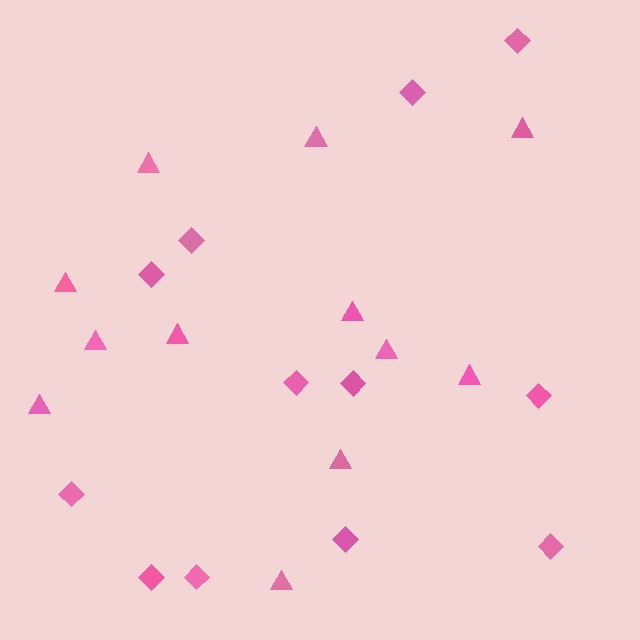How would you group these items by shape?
There are 2 groups: one group of triangles (12) and one group of diamonds (12).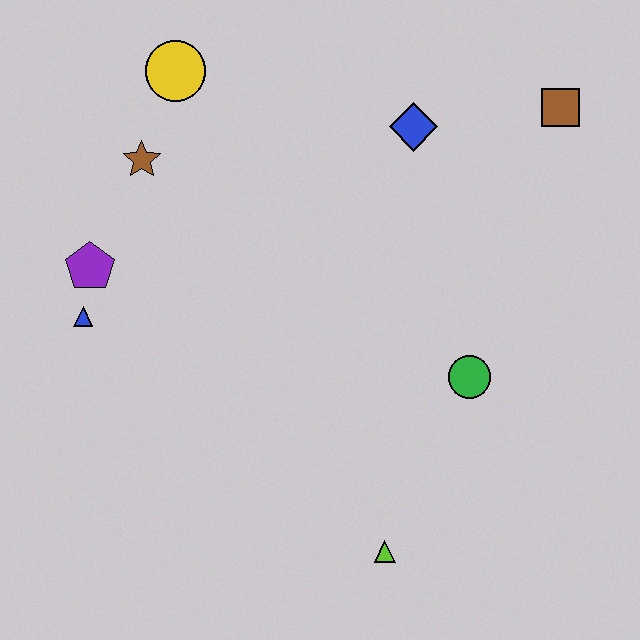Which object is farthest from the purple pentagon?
The brown square is farthest from the purple pentagon.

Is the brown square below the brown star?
No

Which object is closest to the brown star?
The yellow circle is closest to the brown star.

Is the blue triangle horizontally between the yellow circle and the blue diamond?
No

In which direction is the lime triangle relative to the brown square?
The lime triangle is below the brown square.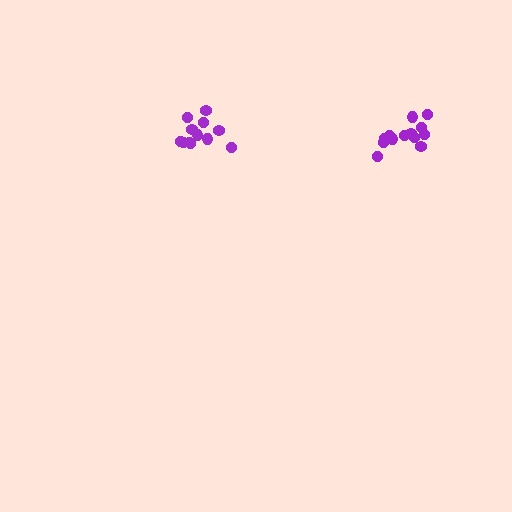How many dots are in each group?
Group 1: 12 dots, Group 2: 13 dots (25 total).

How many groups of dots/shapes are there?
There are 2 groups.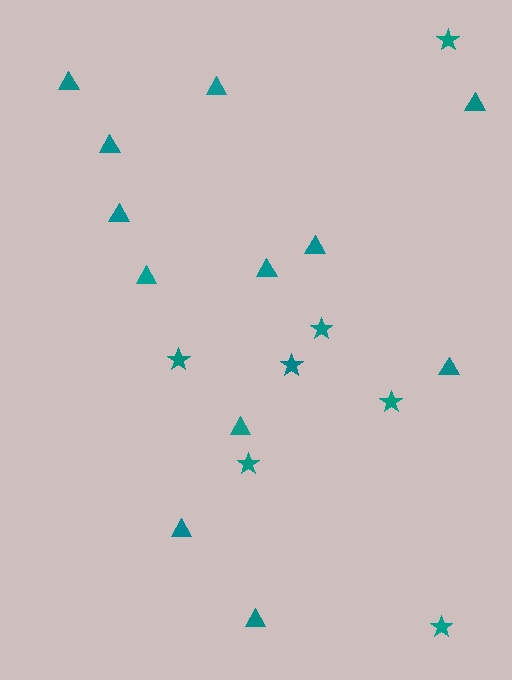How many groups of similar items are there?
There are 2 groups: one group of stars (7) and one group of triangles (12).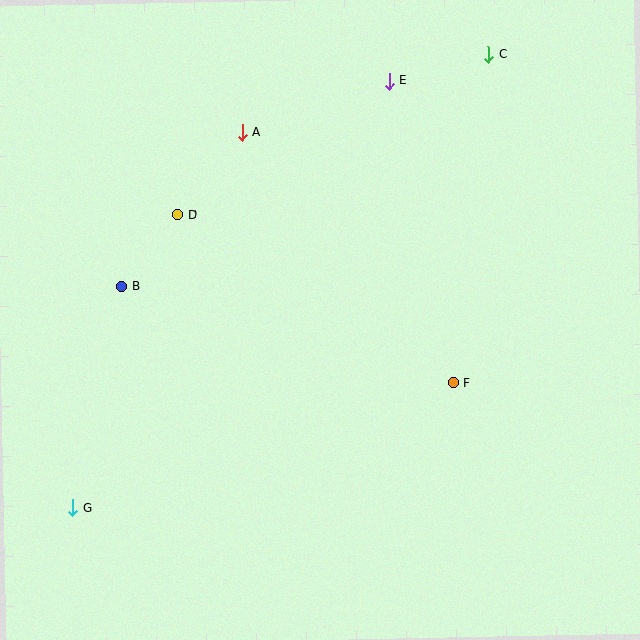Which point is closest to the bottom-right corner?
Point F is closest to the bottom-right corner.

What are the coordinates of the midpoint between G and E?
The midpoint between G and E is at (231, 294).